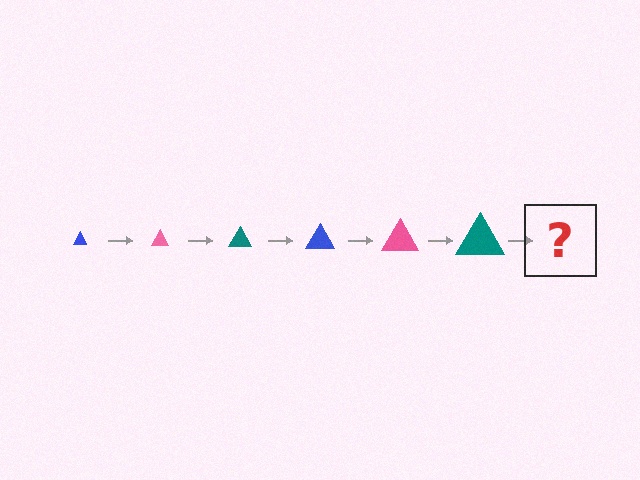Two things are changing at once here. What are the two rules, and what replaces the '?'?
The two rules are that the triangle grows larger each step and the color cycles through blue, pink, and teal. The '?' should be a blue triangle, larger than the previous one.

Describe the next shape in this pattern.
It should be a blue triangle, larger than the previous one.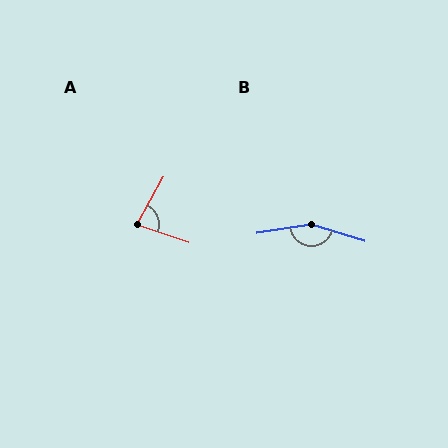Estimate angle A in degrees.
Approximately 80 degrees.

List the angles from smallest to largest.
A (80°), B (154°).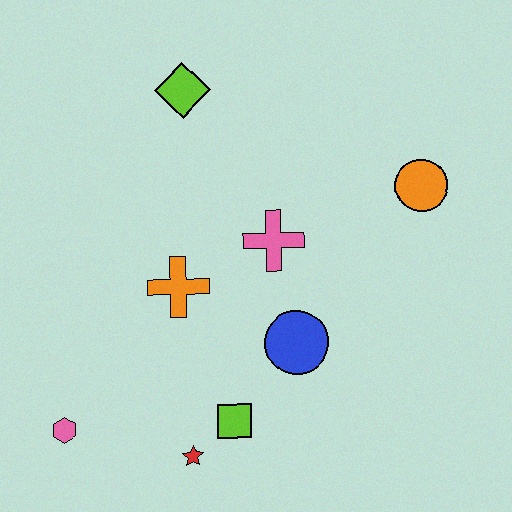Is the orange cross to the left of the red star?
Yes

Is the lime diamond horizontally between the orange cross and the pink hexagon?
No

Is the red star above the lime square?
No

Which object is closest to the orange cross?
The pink cross is closest to the orange cross.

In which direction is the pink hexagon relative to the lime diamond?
The pink hexagon is below the lime diamond.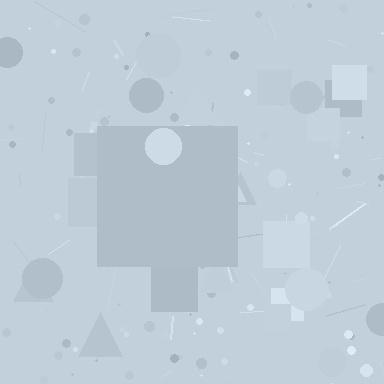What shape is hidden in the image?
A square is hidden in the image.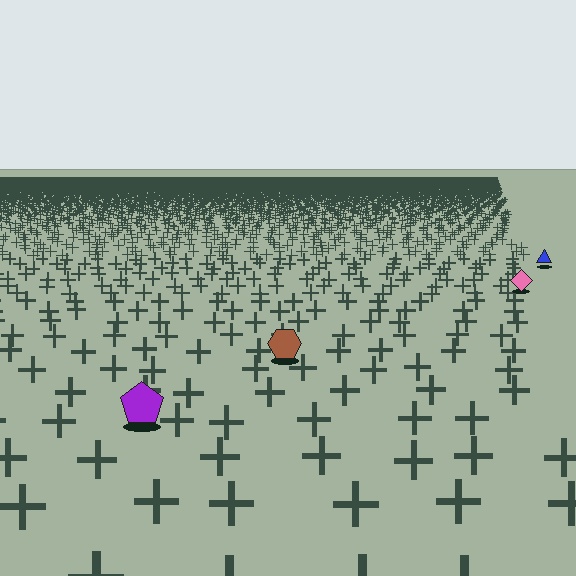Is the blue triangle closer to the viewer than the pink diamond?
No. The pink diamond is closer — you can tell from the texture gradient: the ground texture is coarser near it.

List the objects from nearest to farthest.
From nearest to farthest: the purple pentagon, the brown hexagon, the pink diamond, the blue triangle.